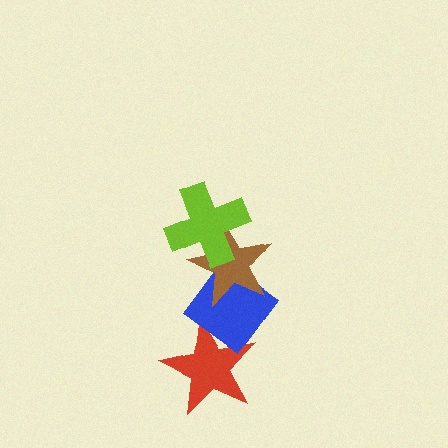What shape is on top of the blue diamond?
The brown star is on top of the blue diamond.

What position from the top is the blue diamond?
The blue diamond is 3rd from the top.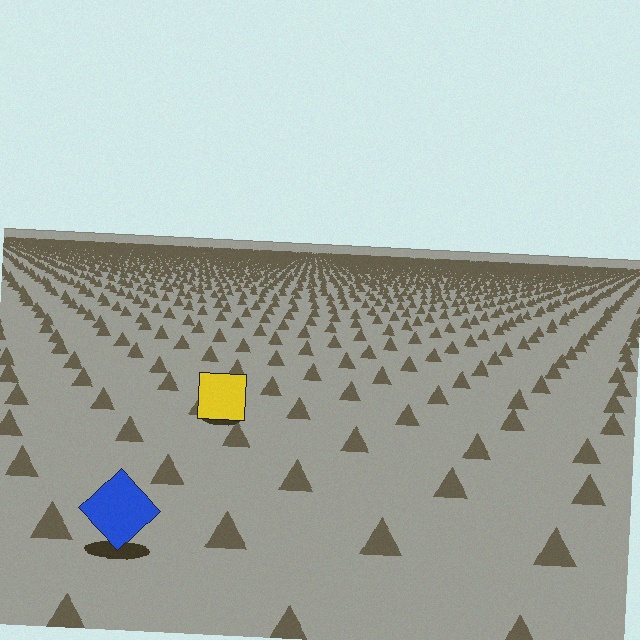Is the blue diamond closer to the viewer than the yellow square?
Yes. The blue diamond is closer — you can tell from the texture gradient: the ground texture is coarser near it.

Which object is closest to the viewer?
The blue diamond is closest. The texture marks near it are larger and more spread out.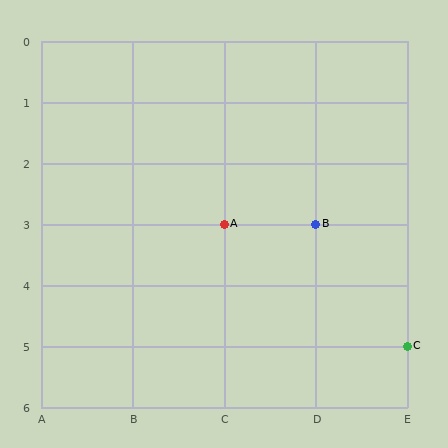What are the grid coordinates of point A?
Point A is at grid coordinates (C, 3).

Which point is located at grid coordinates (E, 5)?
Point C is at (E, 5).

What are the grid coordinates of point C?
Point C is at grid coordinates (E, 5).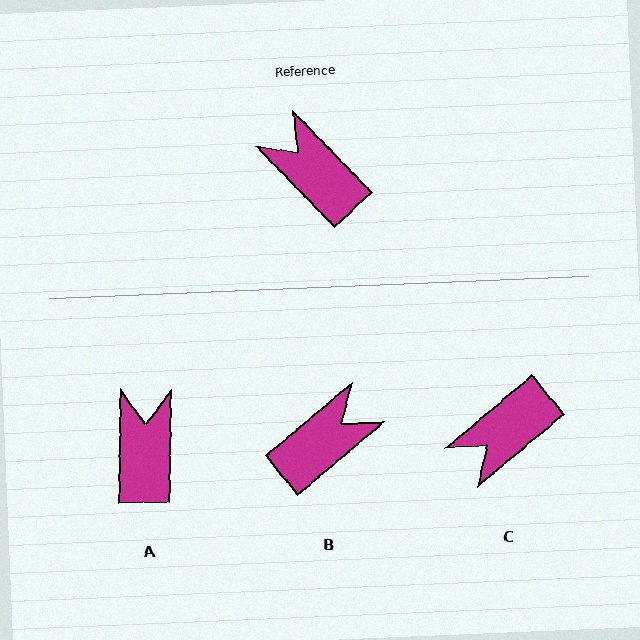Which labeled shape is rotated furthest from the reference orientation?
B, about 94 degrees away.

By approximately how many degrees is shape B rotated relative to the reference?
Approximately 94 degrees clockwise.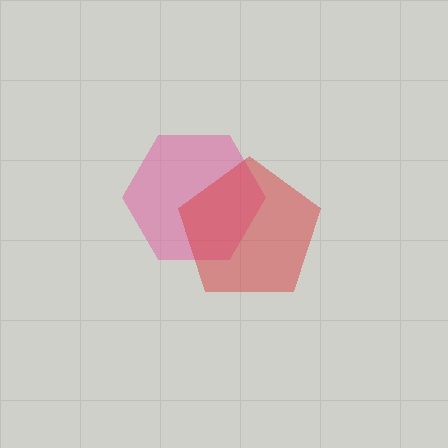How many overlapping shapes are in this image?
There are 2 overlapping shapes in the image.